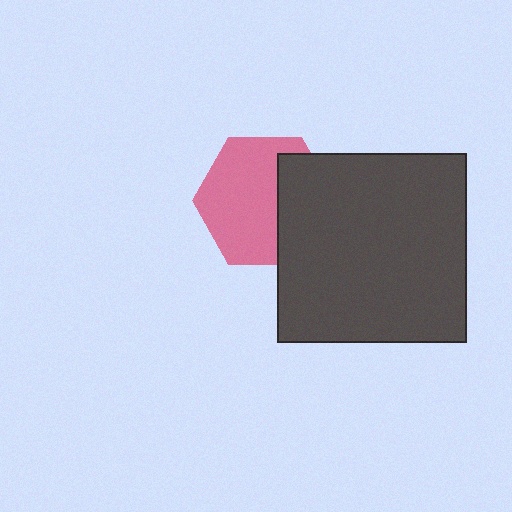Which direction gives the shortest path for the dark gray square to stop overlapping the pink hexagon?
Moving right gives the shortest separation.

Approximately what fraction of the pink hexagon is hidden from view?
Roughly 36% of the pink hexagon is hidden behind the dark gray square.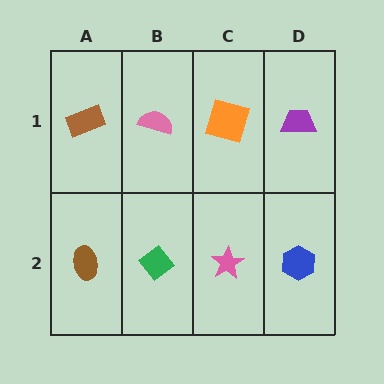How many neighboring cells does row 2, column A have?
2.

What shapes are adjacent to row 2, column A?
A brown rectangle (row 1, column A), a green diamond (row 2, column B).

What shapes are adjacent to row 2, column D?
A purple trapezoid (row 1, column D), a pink star (row 2, column C).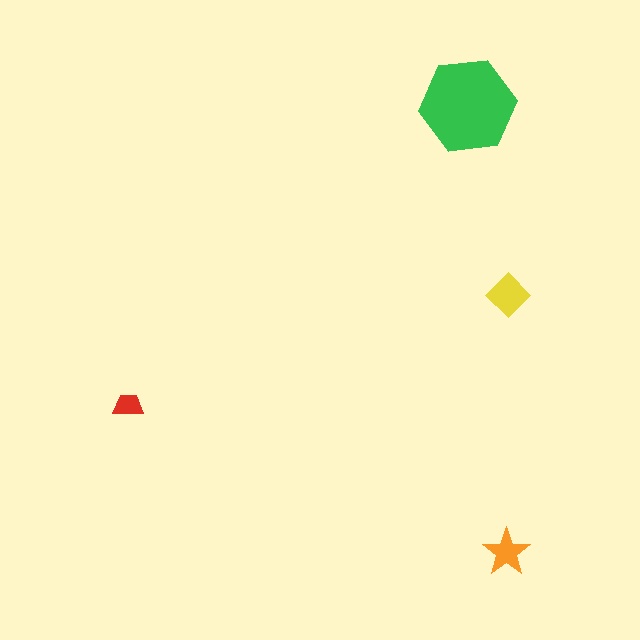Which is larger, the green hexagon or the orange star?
The green hexagon.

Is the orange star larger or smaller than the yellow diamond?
Smaller.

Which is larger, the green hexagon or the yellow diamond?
The green hexagon.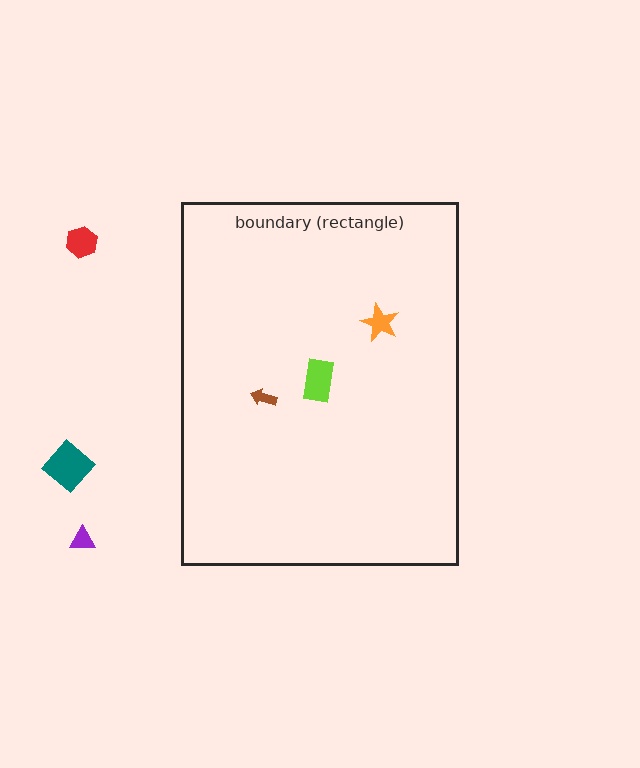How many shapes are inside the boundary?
3 inside, 3 outside.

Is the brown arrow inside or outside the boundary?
Inside.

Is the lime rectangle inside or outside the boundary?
Inside.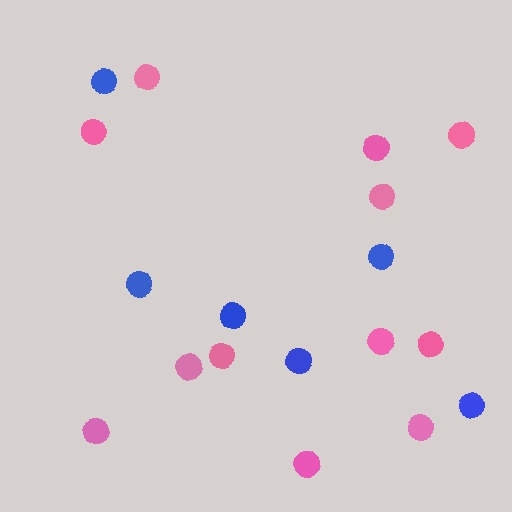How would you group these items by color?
There are 2 groups: one group of pink circles (12) and one group of blue circles (6).